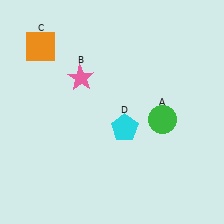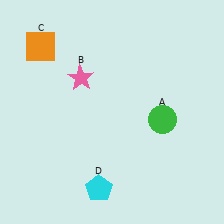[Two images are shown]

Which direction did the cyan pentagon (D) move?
The cyan pentagon (D) moved down.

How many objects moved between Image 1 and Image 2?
1 object moved between the two images.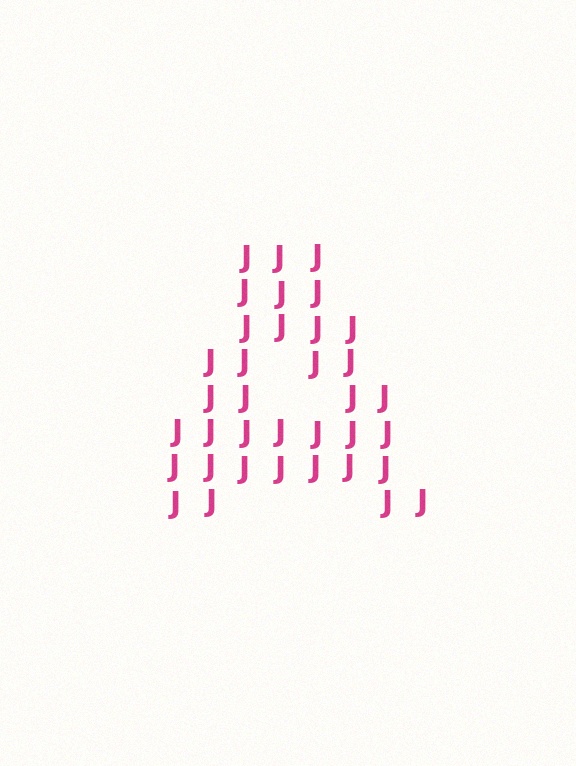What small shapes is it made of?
It is made of small letter J's.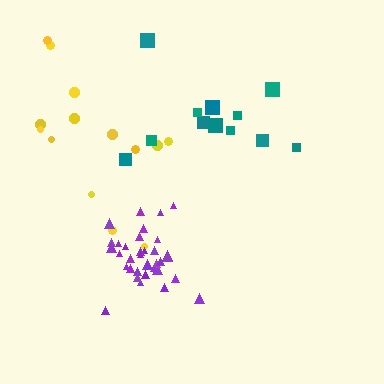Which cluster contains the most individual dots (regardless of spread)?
Purple (34).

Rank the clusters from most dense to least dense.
purple, teal, yellow.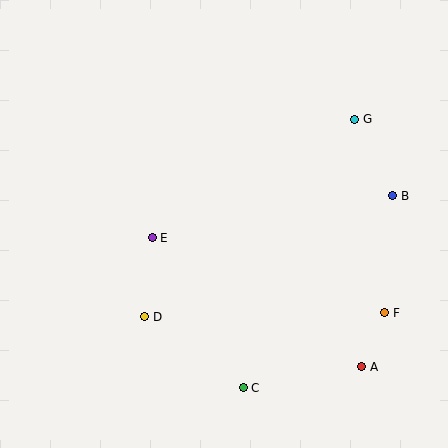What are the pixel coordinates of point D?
Point D is at (145, 317).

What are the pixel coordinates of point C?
Point C is at (243, 388).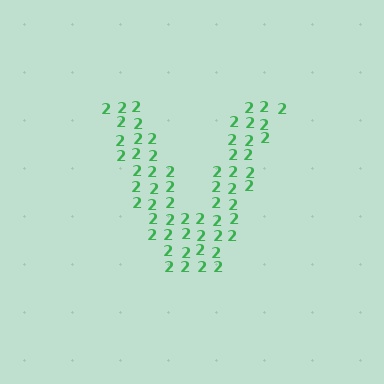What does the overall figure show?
The overall figure shows the letter V.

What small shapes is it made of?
It is made of small digit 2's.